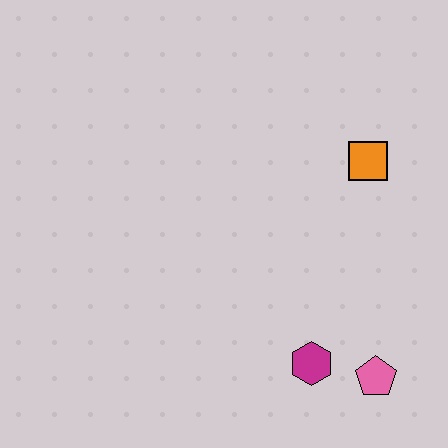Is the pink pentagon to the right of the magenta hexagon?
Yes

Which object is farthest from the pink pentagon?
The orange square is farthest from the pink pentagon.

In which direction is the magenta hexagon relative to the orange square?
The magenta hexagon is below the orange square.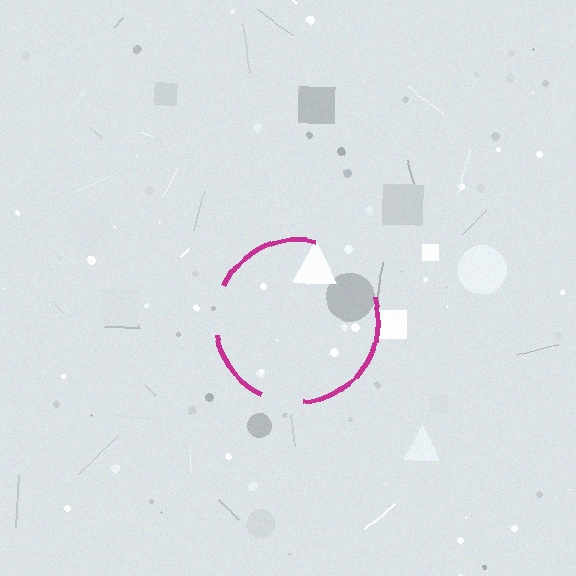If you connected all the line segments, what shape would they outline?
They would outline a circle.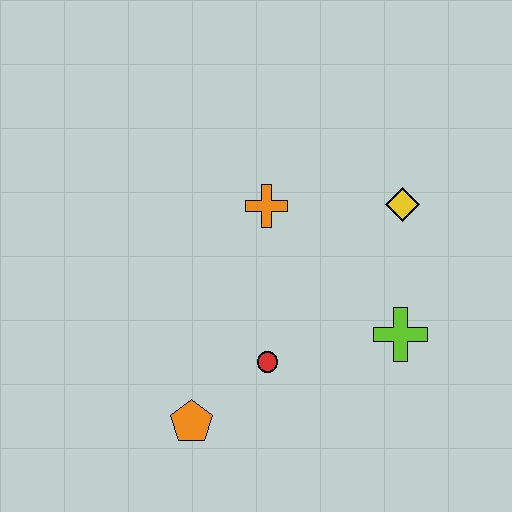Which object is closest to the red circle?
The orange pentagon is closest to the red circle.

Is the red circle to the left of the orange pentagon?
No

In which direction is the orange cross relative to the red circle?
The orange cross is above the red circle.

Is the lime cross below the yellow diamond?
Yes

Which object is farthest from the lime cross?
The orange pentagon is farthest from the lime cross.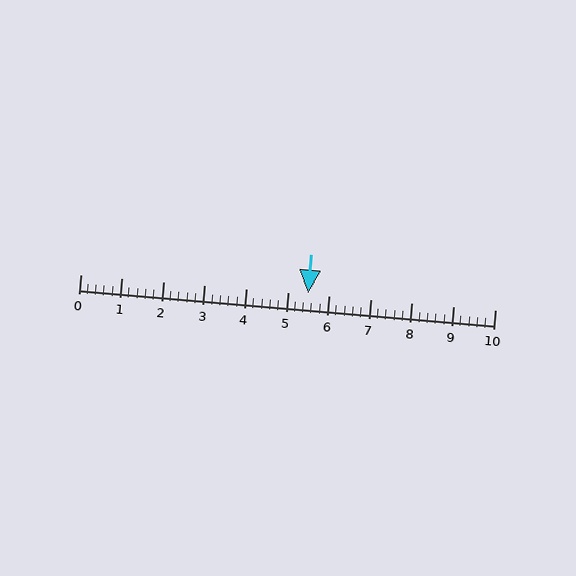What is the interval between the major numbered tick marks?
The major tick marks are spaced 1 units apart.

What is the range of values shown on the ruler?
The ruler shows values from 0 to 10.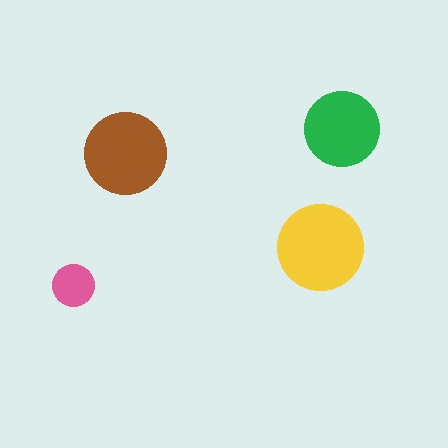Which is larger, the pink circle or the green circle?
The green one.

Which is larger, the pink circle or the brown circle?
The brown one.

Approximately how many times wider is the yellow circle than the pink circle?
About 2 times wider.